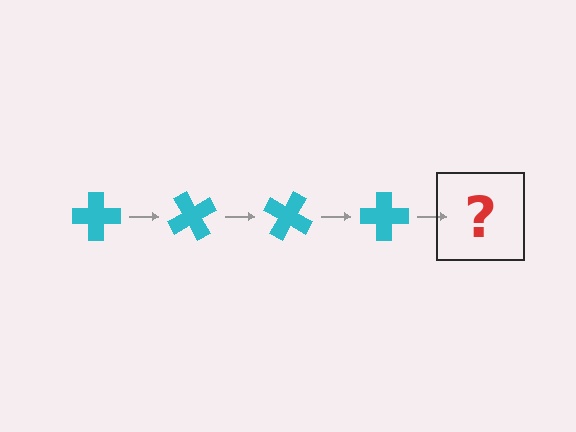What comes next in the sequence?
The next element should be a cyan cross rotated 240 degrees.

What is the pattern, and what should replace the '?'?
The pattern is that the cross rotates 60 degrees each step. The '?' should be a cyan cross rotated 240 degrees.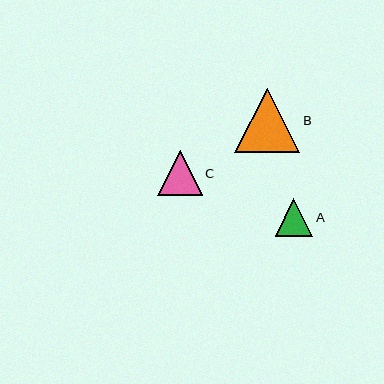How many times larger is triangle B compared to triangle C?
Triangle B is approximately 1.5 times the size of triangle C.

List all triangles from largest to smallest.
From largest to smallest: B, C, A.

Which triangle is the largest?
Triangle B is the largest with a size of approximately 65 pixels.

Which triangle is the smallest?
Triangle A is the smallest with a size of approximately 37 pixels.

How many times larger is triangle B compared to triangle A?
Triangle B is approximately 1.7 times the size of triangle A.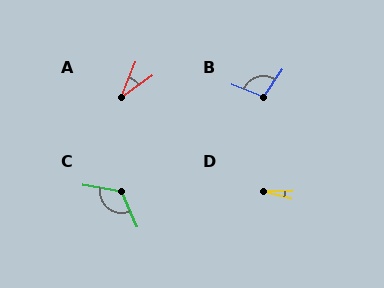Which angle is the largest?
C, at approximately 123 degrees.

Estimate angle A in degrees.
Approximately 31 degrees.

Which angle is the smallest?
D, at approximately 15 degrees.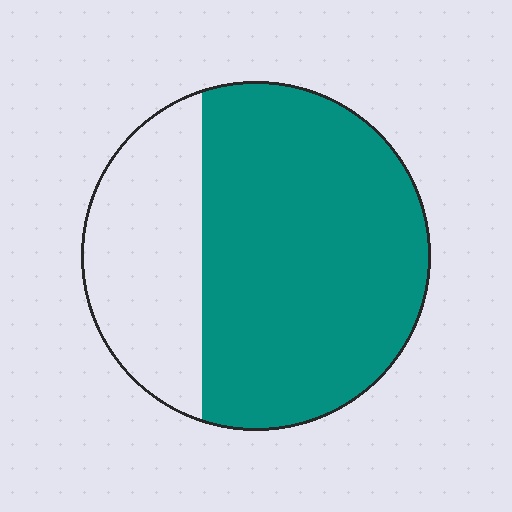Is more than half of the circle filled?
Yes.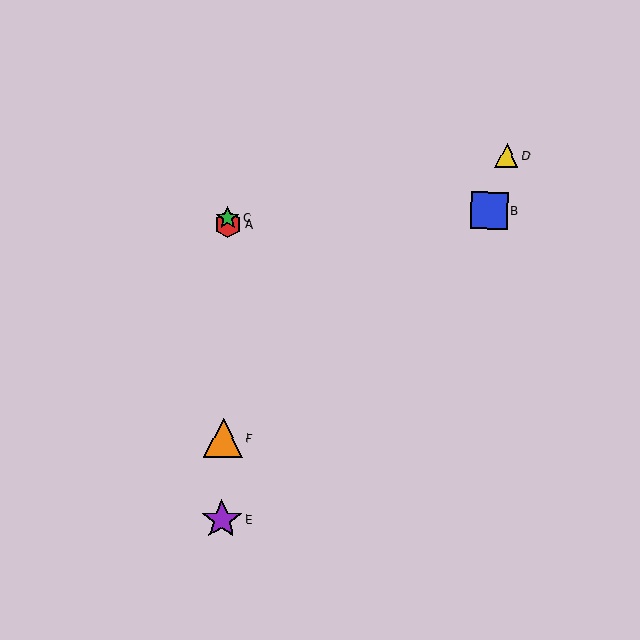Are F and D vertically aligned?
No, F is at x≈223 and D is at x≈507.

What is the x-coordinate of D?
Object D is at x≈507.